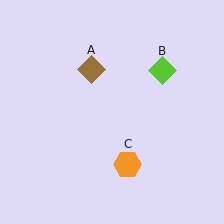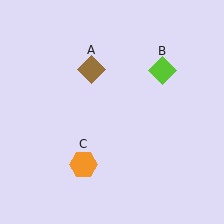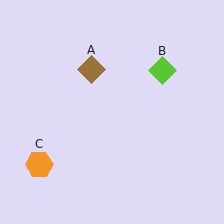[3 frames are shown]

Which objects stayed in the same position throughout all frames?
Brown diamond (object A) and lime diamond (object B) remained stationary.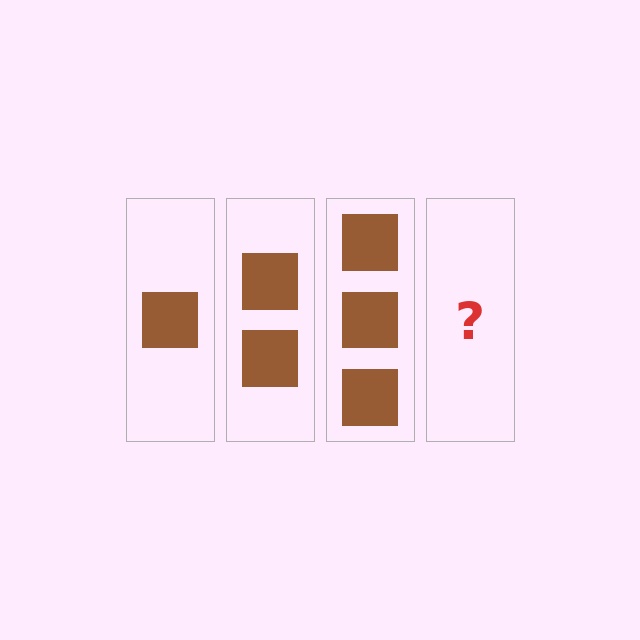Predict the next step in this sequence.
The next step is 4 squares.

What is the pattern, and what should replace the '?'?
The pattern is that each step adds one more square. The '?' should be 4 squares.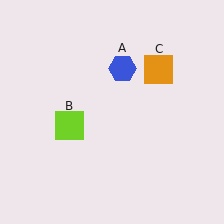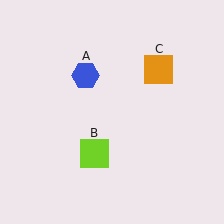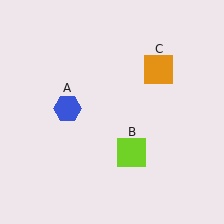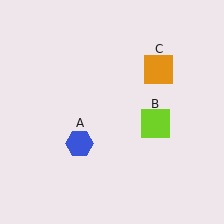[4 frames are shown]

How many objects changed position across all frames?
2 objects changed position: blue hexagon (object A), lime square (object B).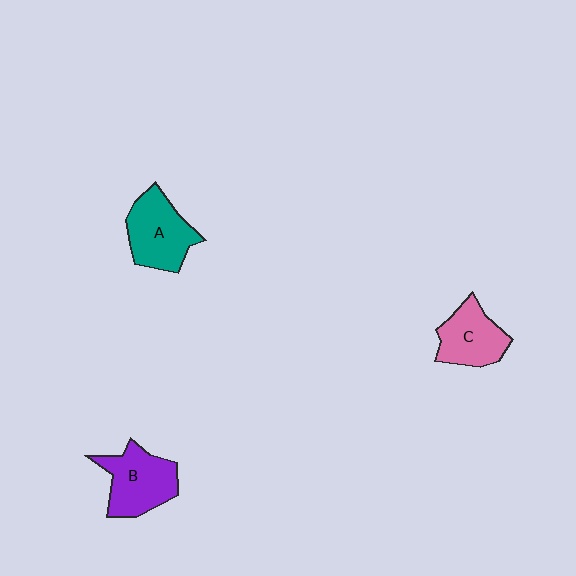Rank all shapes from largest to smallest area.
From largest to smallest: A (teal), B (purple), C (pink).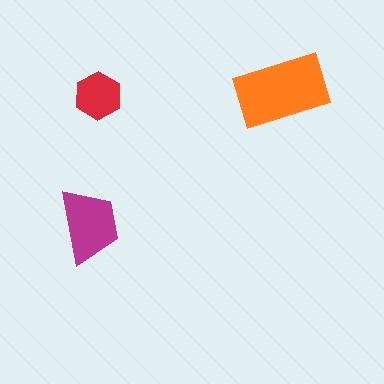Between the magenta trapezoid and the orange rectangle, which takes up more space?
The orange rectangle.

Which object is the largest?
The orange rectangle.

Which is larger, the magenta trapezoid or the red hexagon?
The magenta trapezoid.